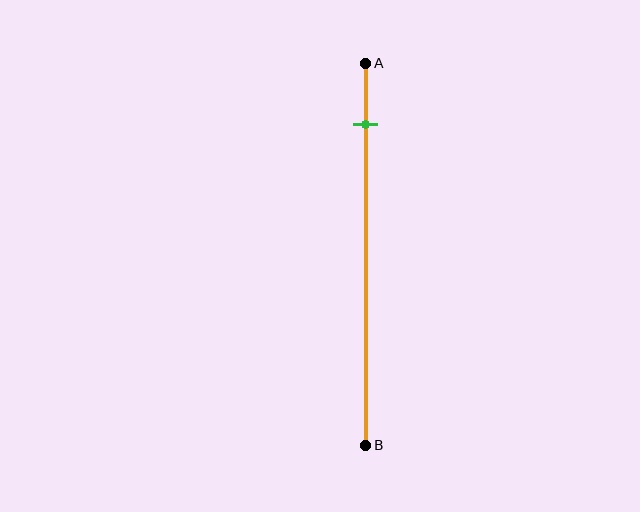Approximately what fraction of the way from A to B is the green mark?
The green mark is approximately 15% of the way from A to B.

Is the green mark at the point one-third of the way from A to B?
No, the mark is at about 15% from A, not at the 33% one-third point.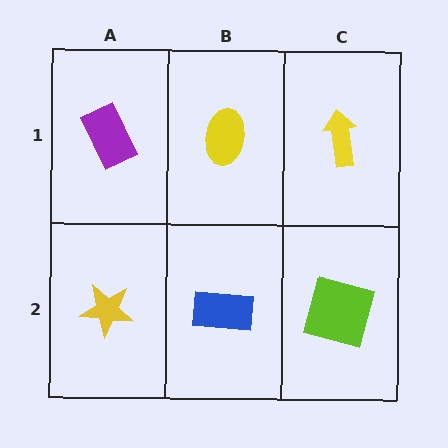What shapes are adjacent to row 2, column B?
A yellow ellipse (row 1, column B), a yellow star (row 2, column A), a lime square (row 2, column C).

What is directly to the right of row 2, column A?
A blue rectangle.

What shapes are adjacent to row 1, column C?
A lime square (row 2, column C), a yellow ellipse (row 1, column B).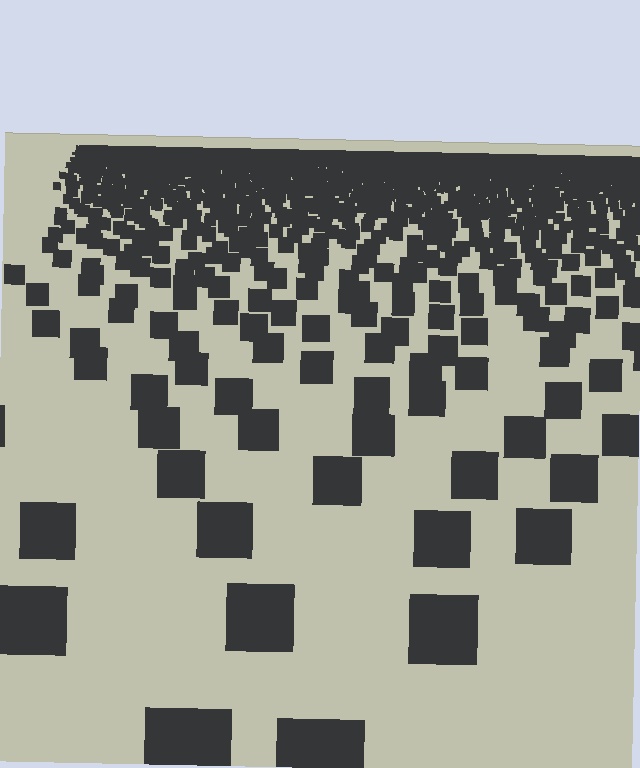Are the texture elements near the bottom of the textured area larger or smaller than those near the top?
Larger. Near the bottom, elements are closer to the viewer and appear at a bigger on-screen size.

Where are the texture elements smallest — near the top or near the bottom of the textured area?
Near the top.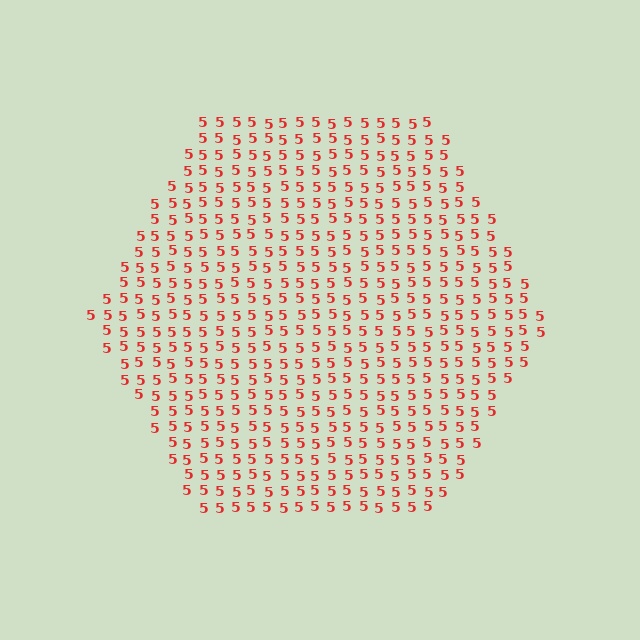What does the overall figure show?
The overall figure shows a hexagon.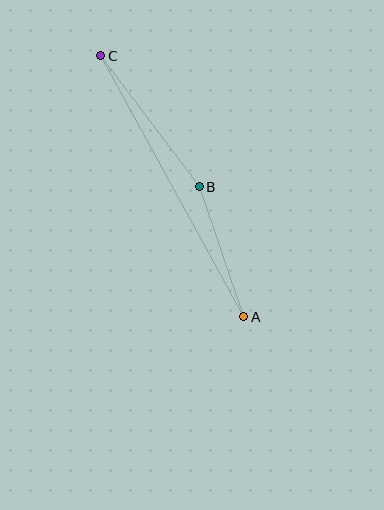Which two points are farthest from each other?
Points A and C are farthest from each other.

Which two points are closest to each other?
Points A and B are closest to each other.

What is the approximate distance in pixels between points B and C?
The distance between B and C is approximately 164 pixels.